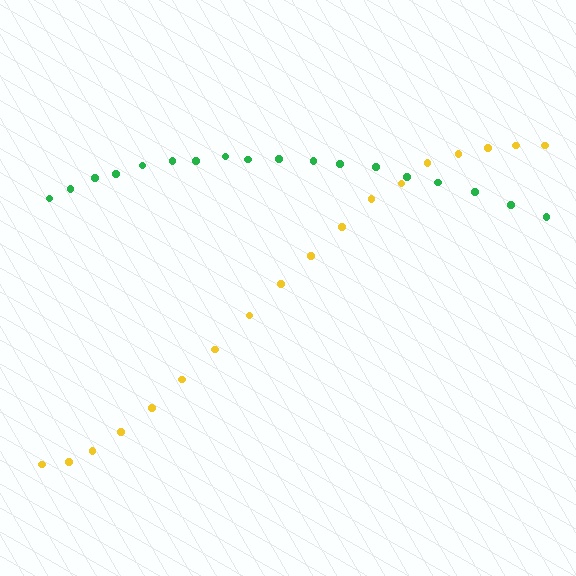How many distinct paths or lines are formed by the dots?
There are 2 distinct paths.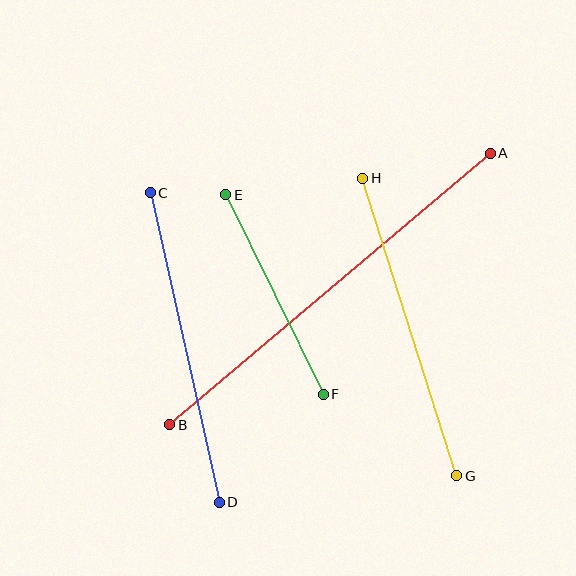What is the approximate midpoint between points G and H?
The midpoint is at approximately (410, 327) pixels.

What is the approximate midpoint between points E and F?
The midpoint is at approximately (275, 294) pixels.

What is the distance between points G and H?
The distance is approximately 312 pixels.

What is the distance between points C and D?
The distance is approximately 317 pixels.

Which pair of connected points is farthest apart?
Points A and B are farthest apart.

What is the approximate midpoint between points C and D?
The midpoint is at approximately (185, 347) pixels.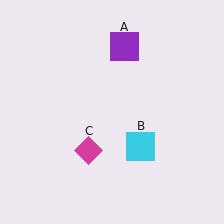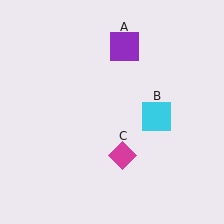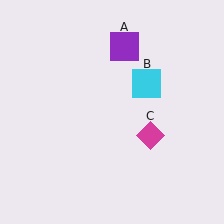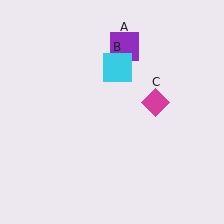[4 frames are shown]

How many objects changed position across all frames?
2 objects changed position: cyan square (object B), magenta diamond (object C).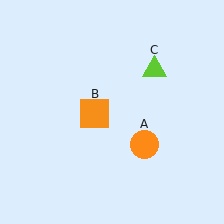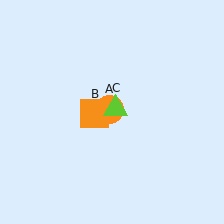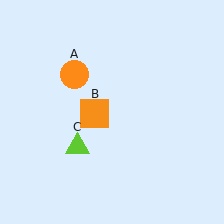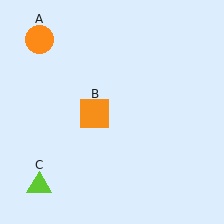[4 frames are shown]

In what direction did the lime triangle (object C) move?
The lime triangle (object C) moved down and to the left.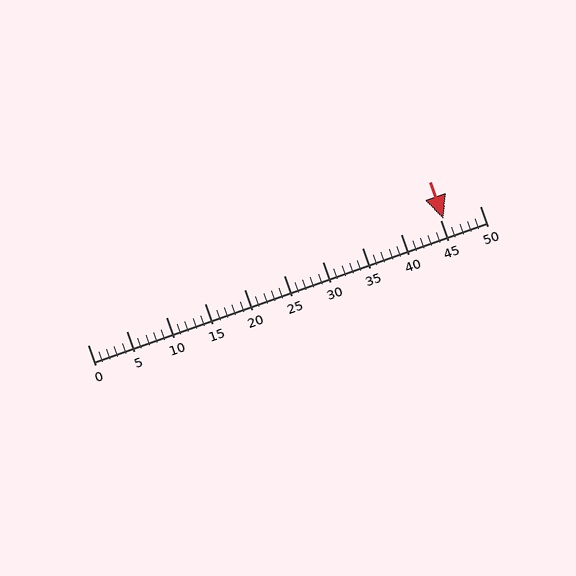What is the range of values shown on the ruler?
The ruler shows values from 0 to 50.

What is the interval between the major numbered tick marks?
The major tick marks are spaced 5 units apart.